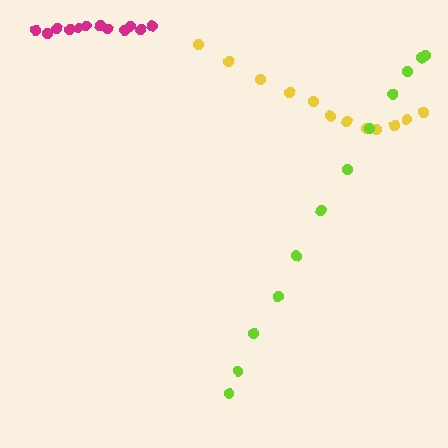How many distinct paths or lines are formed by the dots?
There are 3 distinct paths.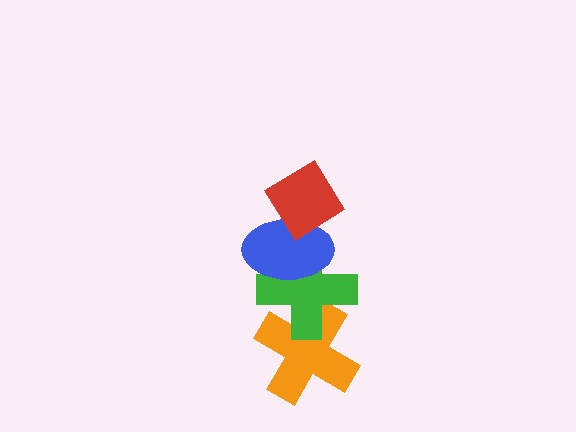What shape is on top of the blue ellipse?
The red diamond is on top of the blue ellipse.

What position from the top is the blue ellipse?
The blue ellipse is 2nd from the top.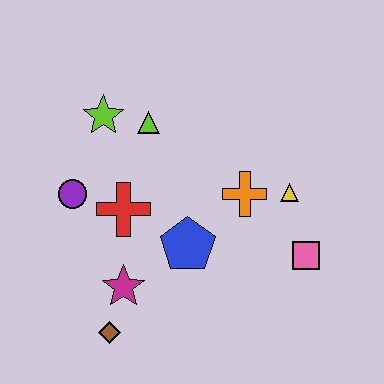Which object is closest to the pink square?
The yellow triangle is closest to the pink square.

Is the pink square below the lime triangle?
Yes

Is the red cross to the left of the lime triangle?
Yes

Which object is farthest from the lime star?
The pink square is farthest from the lime star.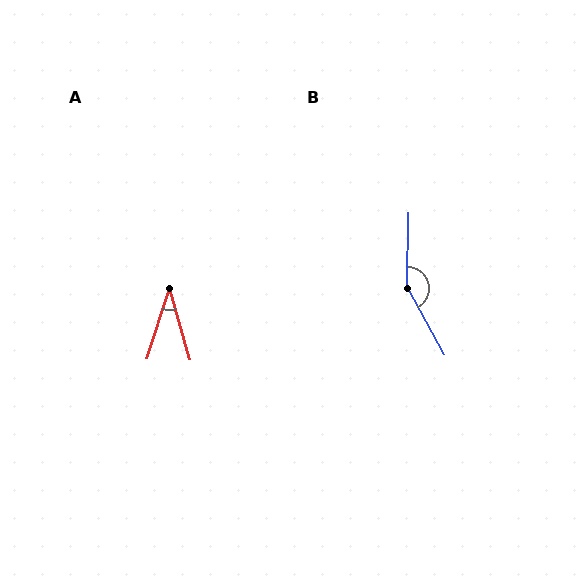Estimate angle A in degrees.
Approximately 34 degrees.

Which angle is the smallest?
A, at approximately 34 degrees.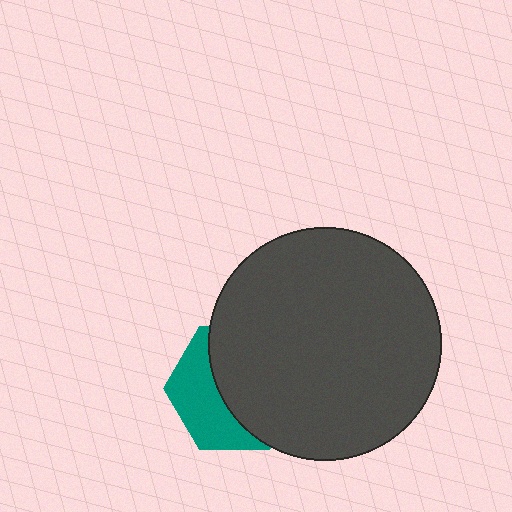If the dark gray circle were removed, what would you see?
You would see the complete teal hexagon.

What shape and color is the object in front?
The object in front is a dark gray circle.